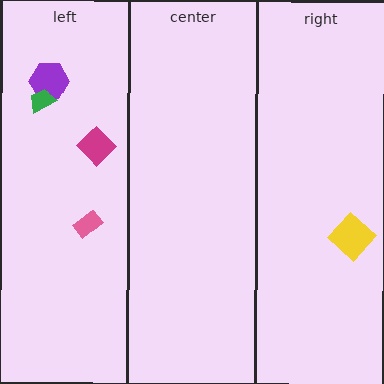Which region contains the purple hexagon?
The left region.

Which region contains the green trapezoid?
The left region.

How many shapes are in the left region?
4.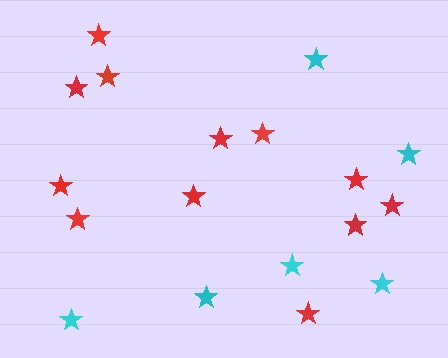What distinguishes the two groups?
There are 2 groups: one group of red stars (12) and one group of cyan stars (6).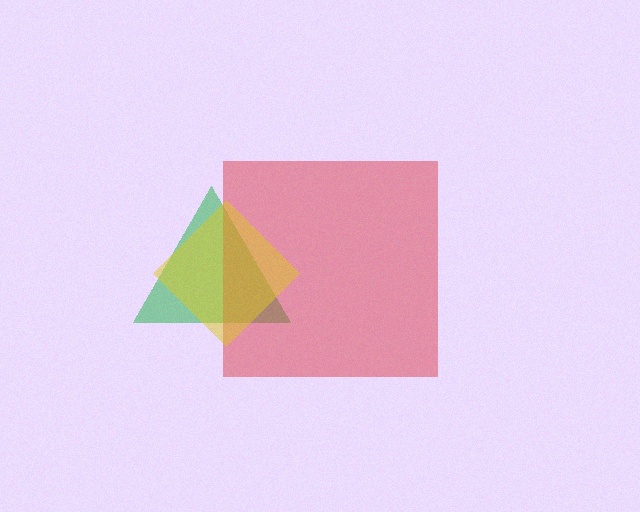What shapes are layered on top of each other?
The layered shapes are: a green triangle, a red square, a yellow diamond.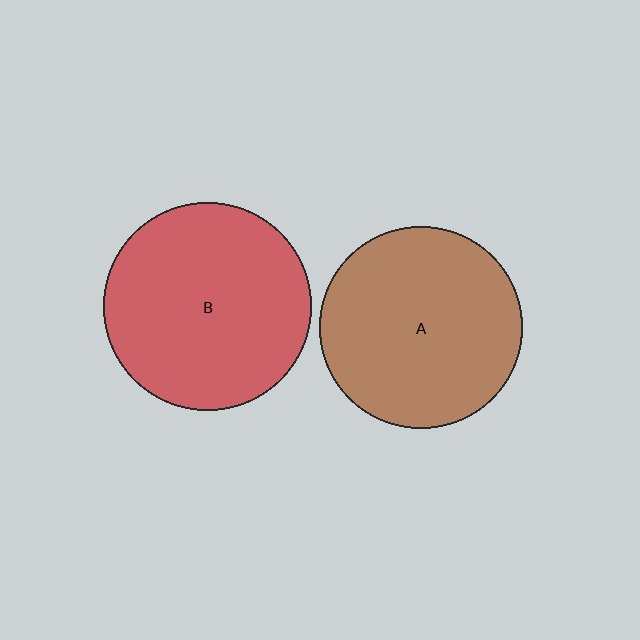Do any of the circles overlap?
No, none of the circles overlap.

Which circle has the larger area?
Circle B (red).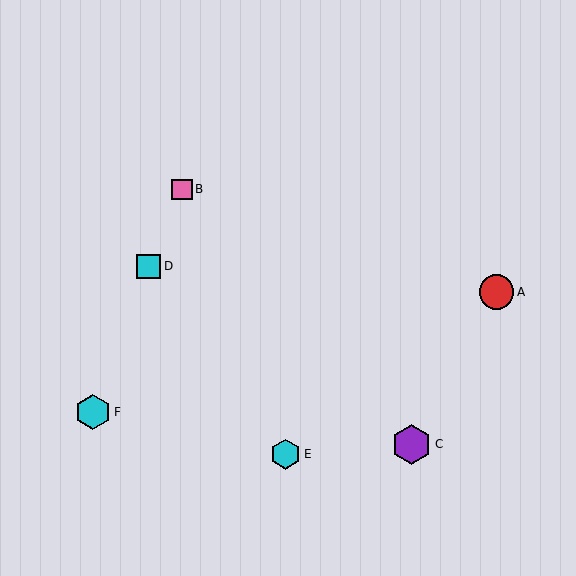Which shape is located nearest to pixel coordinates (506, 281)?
The red circle (labeled A) at (497, 292) is nearest to that location.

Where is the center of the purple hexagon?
The center of the purple hexagon is at (412, 444).